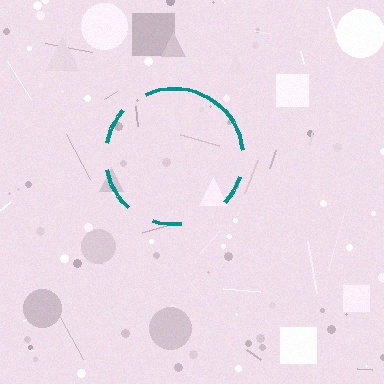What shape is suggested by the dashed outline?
The dashed outline suggests a circle.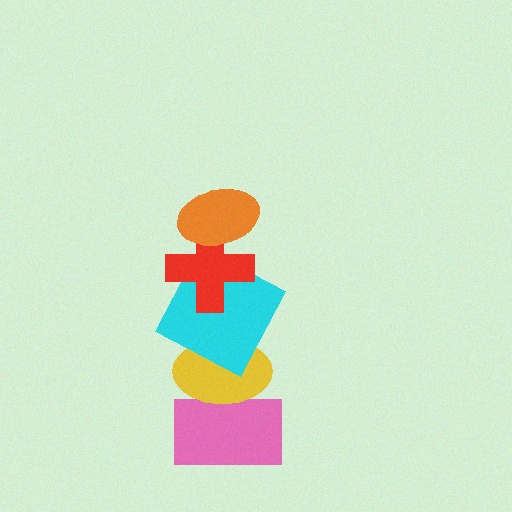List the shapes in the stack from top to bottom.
From top to bottom: the orange ellipse, the red cross, the cyan square, the yellow ellipse, the pink rectangle.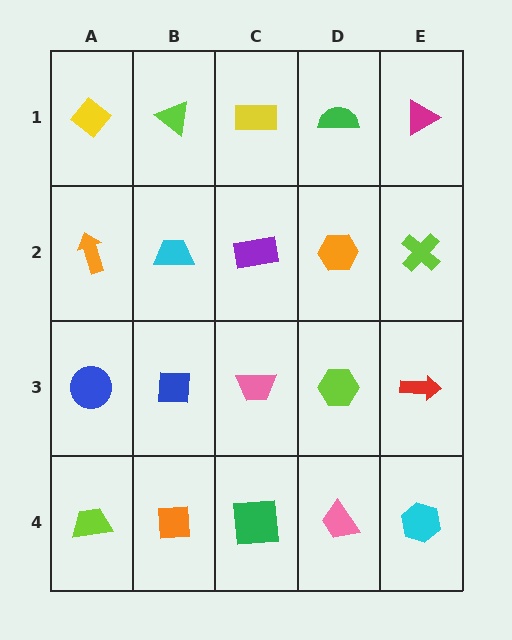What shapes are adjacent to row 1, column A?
An orange arrow (row 2, column A), a lime triangle (row 1, column B).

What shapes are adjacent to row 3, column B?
A cyan trapezoid (row 2, column B), an orange square (row 4, column B), a blue circle (row 3, column A), a pink trapezoid (row 3, column C).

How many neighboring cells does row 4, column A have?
2.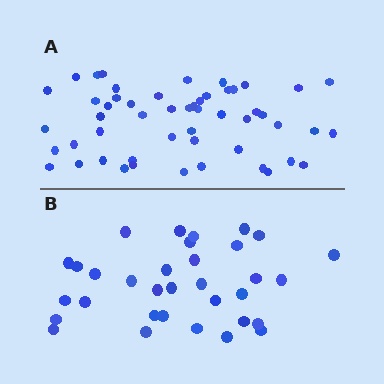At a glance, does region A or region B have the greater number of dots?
Region A (the top region) has more dots.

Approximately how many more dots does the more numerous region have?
Region A has approximately 20 more dots than region B.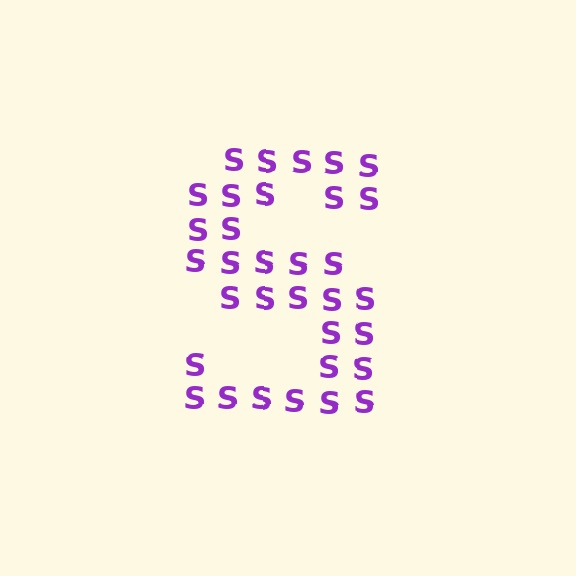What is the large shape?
The large shape is the letter S.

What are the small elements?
The small elements are letter S's.